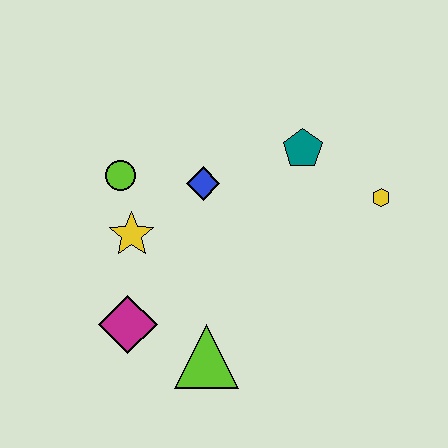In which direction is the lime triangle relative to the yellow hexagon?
The lime triangle is to the left of the yellow hexagon.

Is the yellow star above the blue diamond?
No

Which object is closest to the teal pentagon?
The yellow hexagon is closest to the teal pentagon.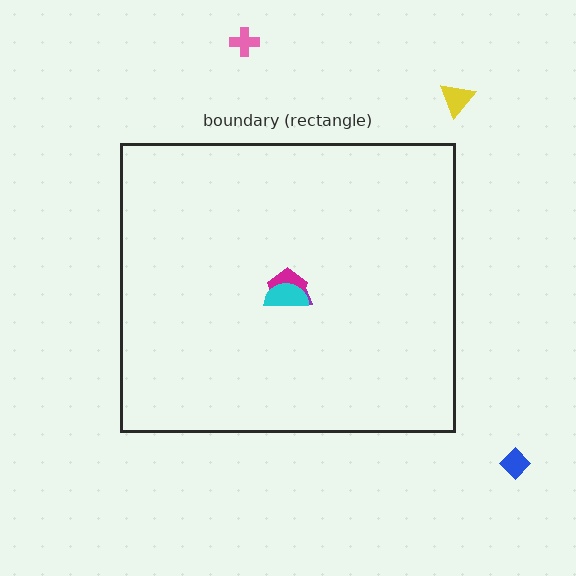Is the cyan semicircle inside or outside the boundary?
Inside.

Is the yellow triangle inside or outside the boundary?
Outside.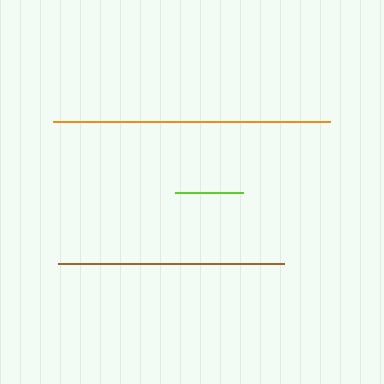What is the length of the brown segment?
The brown segment is approximately 226 pixels long.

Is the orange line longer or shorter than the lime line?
The orange line is longer than the lime line.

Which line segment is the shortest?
The lime line is the shortest at approximately 68 pixels.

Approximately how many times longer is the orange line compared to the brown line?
The orange line is approximately 1.2 times the length of the brown line.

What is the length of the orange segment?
The orange segment is approximately 277 pixels long.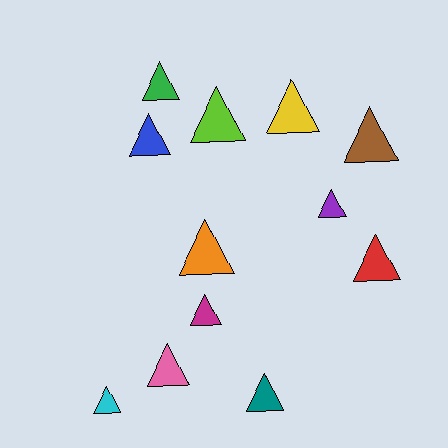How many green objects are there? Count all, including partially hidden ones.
There is 1 green object.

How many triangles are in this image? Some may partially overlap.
There are 12 triangles.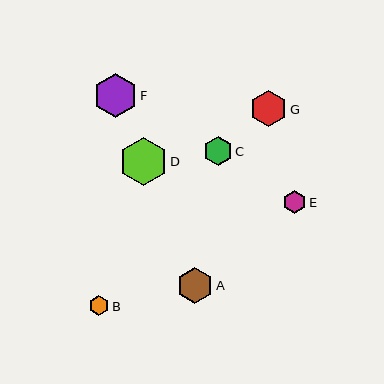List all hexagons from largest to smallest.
From largest to smallest: D, F, G, A, C, E, B.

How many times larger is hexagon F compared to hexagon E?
Hexagon F is approximately 1.9 times the size of hexagon E.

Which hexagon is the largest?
Hexagon D is the largest with a size of approximately 48 pixels.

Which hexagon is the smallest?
Hexagon B is the smallest with a size of approximately 20 pixels.